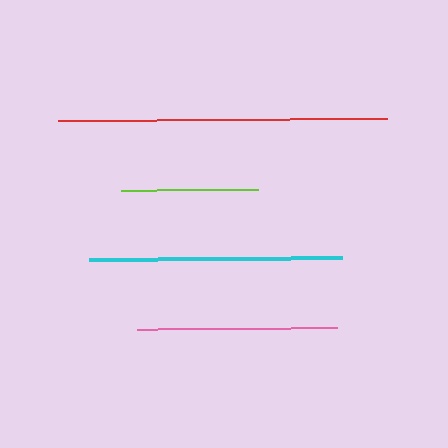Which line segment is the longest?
The red line is the longest at approximately 329 pixels.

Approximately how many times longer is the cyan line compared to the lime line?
The cyan line is approximately 1.9 times the length of the lime line.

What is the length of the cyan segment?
The cyan segment is approximately 254 pixels long.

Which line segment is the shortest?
The lime line is the shortest at approximately 137 pixels.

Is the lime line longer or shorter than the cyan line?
The cyan line is longer than the lime line.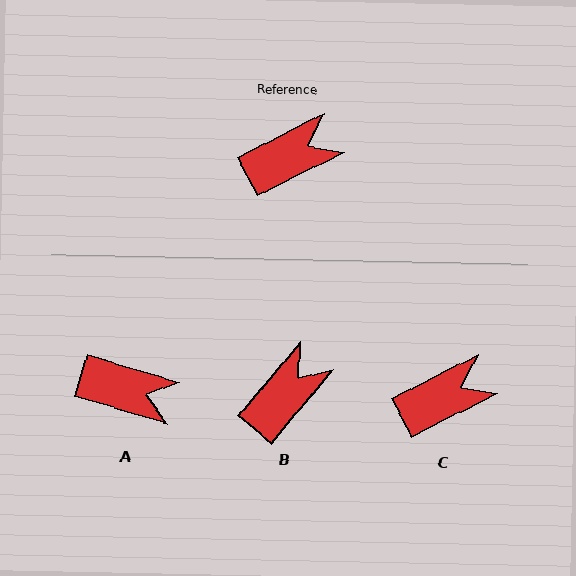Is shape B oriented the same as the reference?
No, it is off by about 23 degrees.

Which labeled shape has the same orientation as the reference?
C.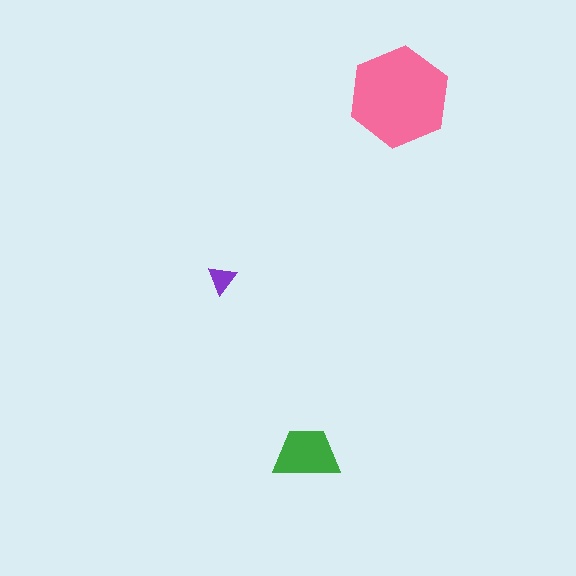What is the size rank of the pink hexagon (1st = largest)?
1st.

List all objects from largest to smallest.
The pink hexagon, the green trapezoid, the purple triangle.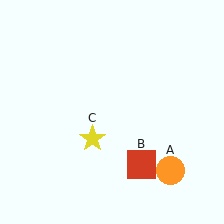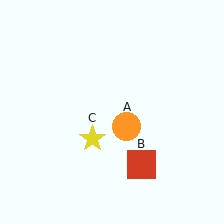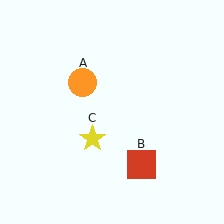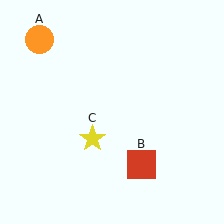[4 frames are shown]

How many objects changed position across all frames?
1 object changed position: orange circle (object A).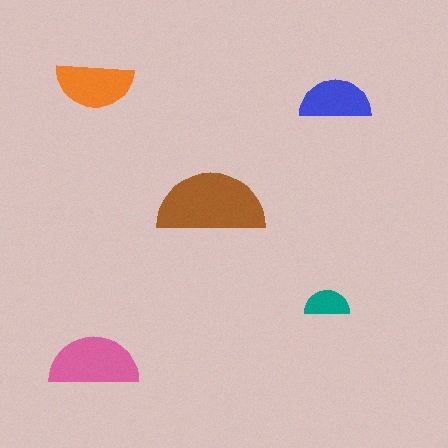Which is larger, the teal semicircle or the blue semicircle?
The blue one.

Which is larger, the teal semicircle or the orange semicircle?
The orange one.